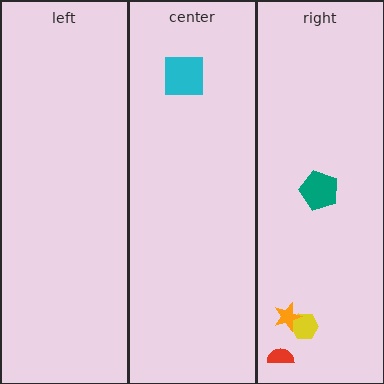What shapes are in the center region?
The cyan square.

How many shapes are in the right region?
4.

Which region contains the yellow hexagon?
The right region.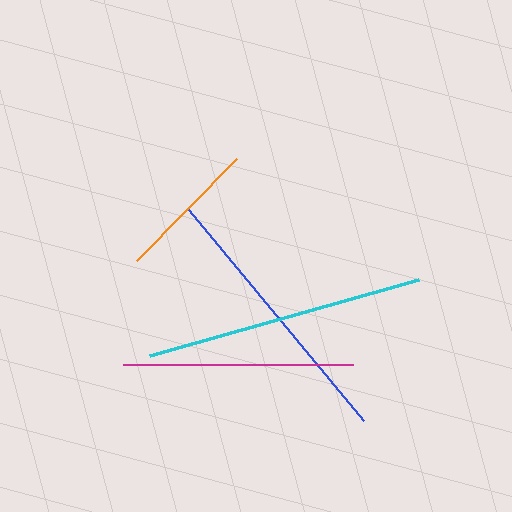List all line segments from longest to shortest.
From longest to shortest: cyan, blue, magenta, orange.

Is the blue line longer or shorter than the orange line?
The blue line is longer than the orange line.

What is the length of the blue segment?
The blue segment is approximately 274 pixels long.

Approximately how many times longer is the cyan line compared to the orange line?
The cyan line is approximately 2.0 times the length of the orange line.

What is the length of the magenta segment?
The magenta segment is approximately 230 pixels long.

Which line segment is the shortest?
The orange line is the shortest at approximately 143 pixels.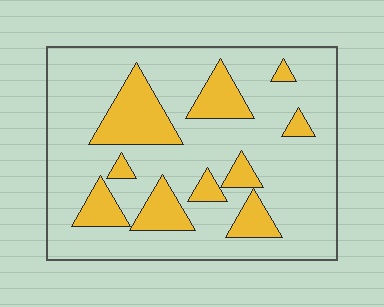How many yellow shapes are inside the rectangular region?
10.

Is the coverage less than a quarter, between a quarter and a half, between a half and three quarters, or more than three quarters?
Less than a quarter.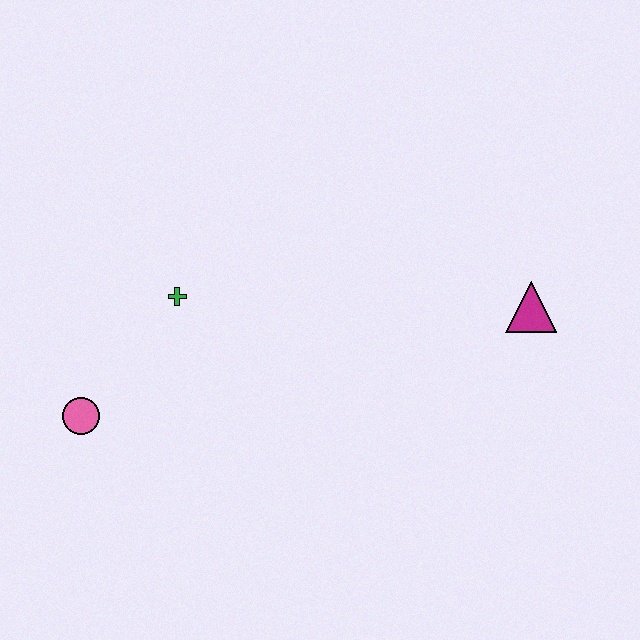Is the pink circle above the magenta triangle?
No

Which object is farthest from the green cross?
The magenta triangle is farthest from the green cross.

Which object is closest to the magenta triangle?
The green cross is closest to the magenta triangle.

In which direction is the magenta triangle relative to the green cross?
The magenta triangle is to the right of the green cross.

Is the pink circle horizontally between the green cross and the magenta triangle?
No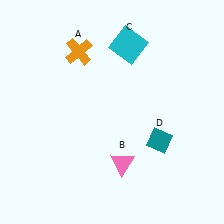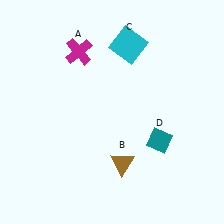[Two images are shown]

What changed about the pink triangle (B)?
In Image 1, B is pink. In Image 2, it changed to brown.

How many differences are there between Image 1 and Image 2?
There are 2 differences between the two images.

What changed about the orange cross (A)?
In Image 1, A is orange. In Image 2, it changed to magenta.